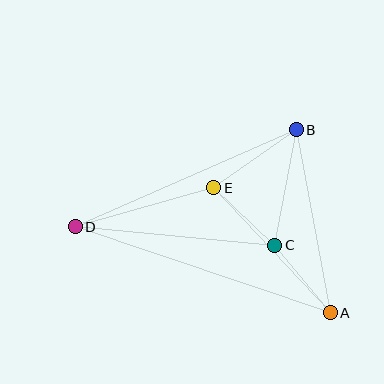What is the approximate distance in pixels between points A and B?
The distance between A and B is approximately 186 pixels.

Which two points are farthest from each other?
Points A and D are farthest from each other.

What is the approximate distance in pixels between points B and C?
The distance between B and C is approximately 117 pixels.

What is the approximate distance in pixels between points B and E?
The distance between B and E is approximately 101 pixels.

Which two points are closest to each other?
Points C and E are closest to each other.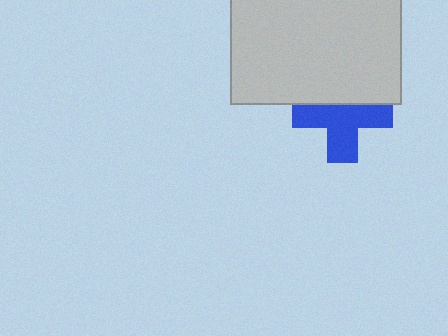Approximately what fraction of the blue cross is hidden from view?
Roughly 36% of the blue cross is hidden behind the light gray rectangle.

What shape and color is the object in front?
The object in front is a light gray rectangle.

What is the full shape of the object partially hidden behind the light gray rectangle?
The partially hidden object is a blue cross.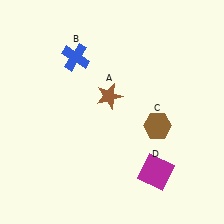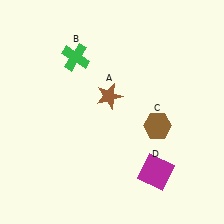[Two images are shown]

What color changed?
The cross (B) changed from blue in Image 1 to green in Image 2.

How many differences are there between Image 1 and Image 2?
There is 1 difference between the two images.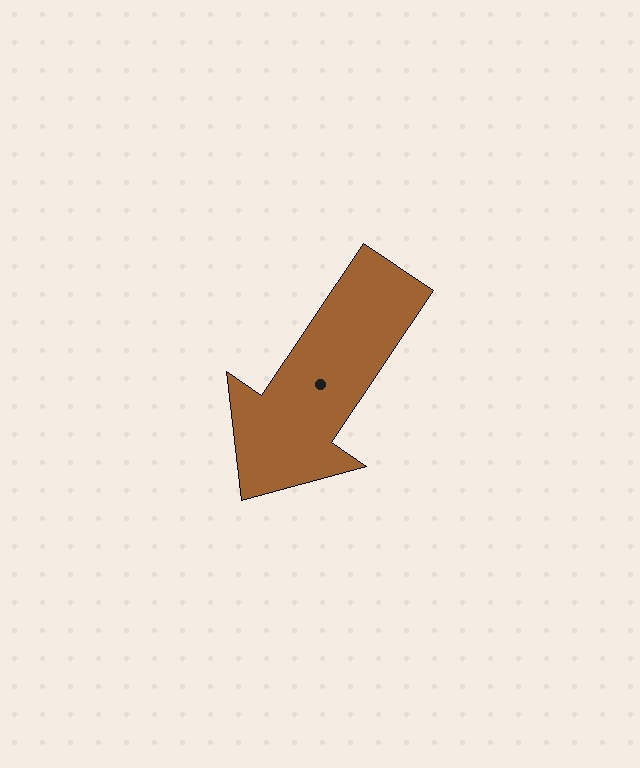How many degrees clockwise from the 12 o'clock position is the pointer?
Approximately 214 degrees.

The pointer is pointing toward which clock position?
Roughly 7 o'clock.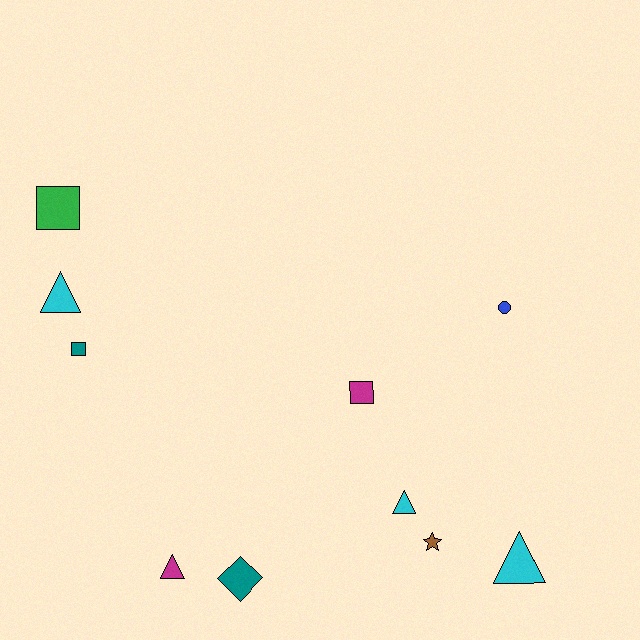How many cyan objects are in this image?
There are 3 cyan objects.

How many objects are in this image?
There are 10 objects.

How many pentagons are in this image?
There are no pentagons.